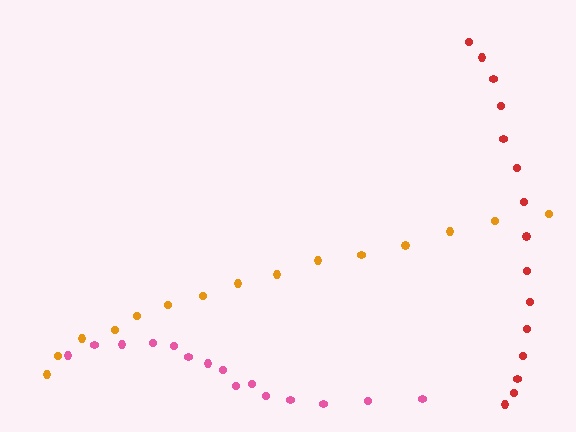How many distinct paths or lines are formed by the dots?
There are 3 distinct paths.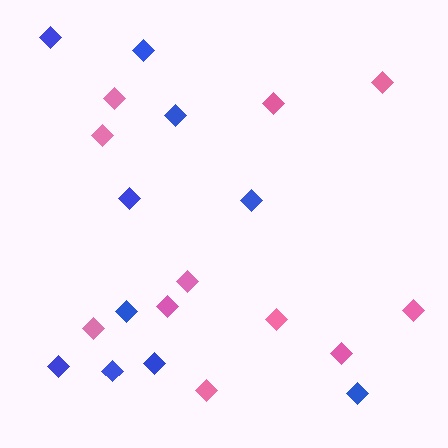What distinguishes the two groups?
There are 2 groups: one group of pink diamonds (11) and one group of blue diamonds (10).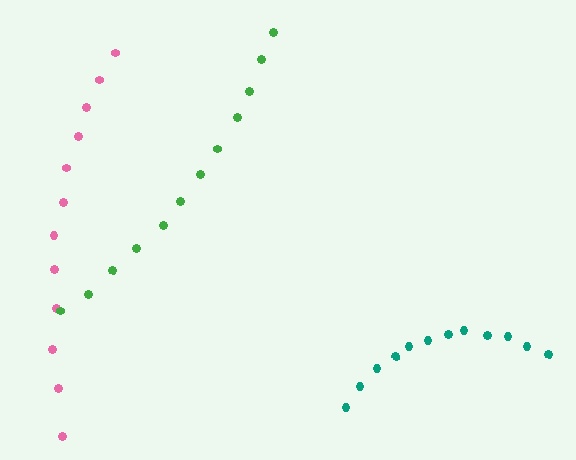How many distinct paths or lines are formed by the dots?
There are 3 distinct paths.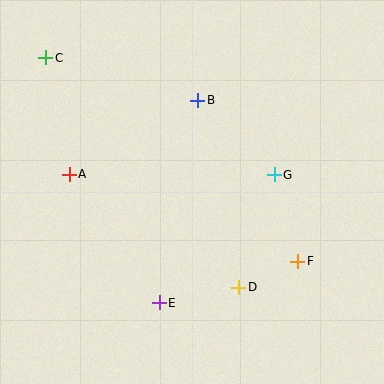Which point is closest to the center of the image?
Point G at (274, 175) is closest to the center.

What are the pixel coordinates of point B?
Point B is at (198, 100).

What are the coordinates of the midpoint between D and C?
The midpoint between D and C is at (142, 172).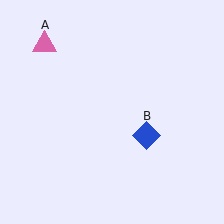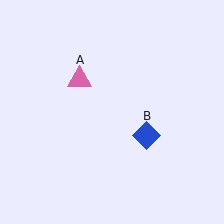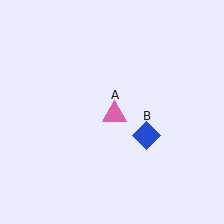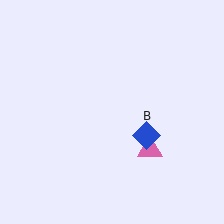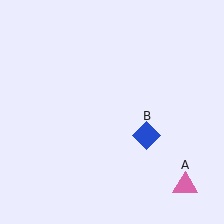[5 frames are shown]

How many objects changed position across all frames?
1 object changed position: pink triangle (object A).